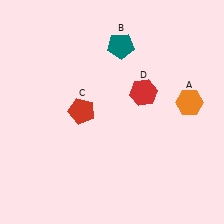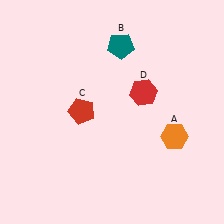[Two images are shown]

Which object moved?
The orange hexagon (A) moved down.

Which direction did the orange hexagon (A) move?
The orange hexagon (A) moved down.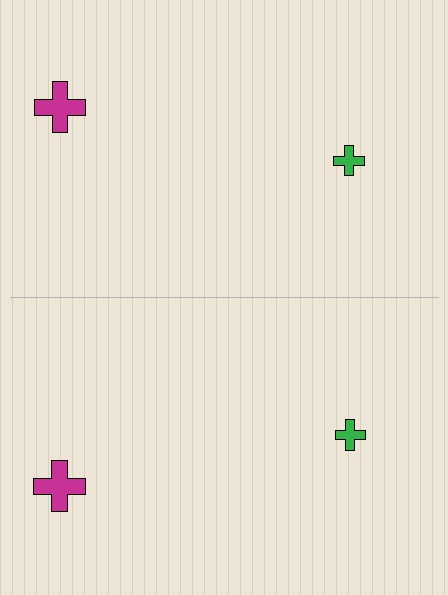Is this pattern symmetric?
Yes, this pattern has bilateral (reflection) symmetry.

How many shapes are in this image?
There are 4 shapes in this image.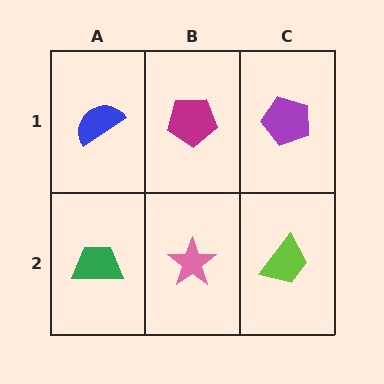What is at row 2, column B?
A pink star.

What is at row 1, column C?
A purple pentagon.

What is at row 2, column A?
A green trapezoid.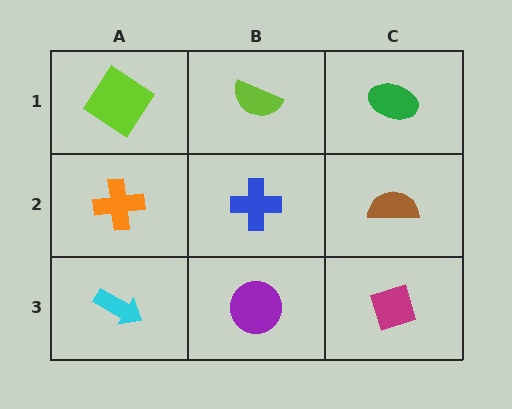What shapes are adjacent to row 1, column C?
A brown semicircle (row 2, column C), a lime semicircle (row 1, column B).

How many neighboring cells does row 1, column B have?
3.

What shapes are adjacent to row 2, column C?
A green ellipse (row 1, column C), a magenta diamond (row 3, column C), a blue cross (row 2, column B).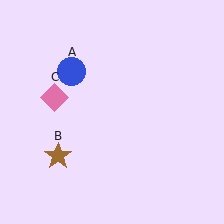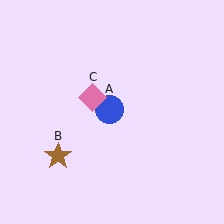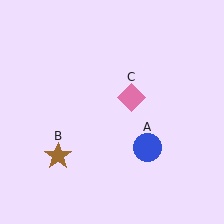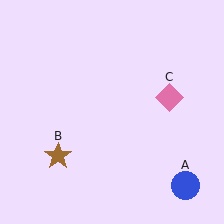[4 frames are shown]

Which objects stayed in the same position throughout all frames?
Brown star (object B) remained stationary.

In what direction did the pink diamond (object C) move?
The pink diamond (object C) moved right.